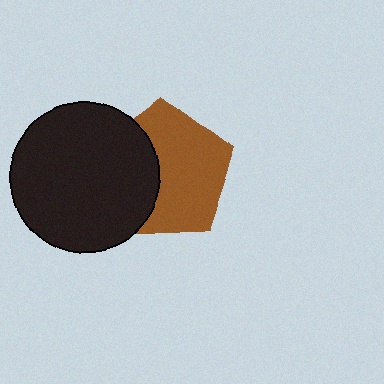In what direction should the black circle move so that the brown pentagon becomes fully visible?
The black circle should move left. That is the shortest direction to clear the overlap and leave the brown pentagon fully visible.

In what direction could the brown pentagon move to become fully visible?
The brown pentagon could move right. That would shift it out from behind the black circle entirely.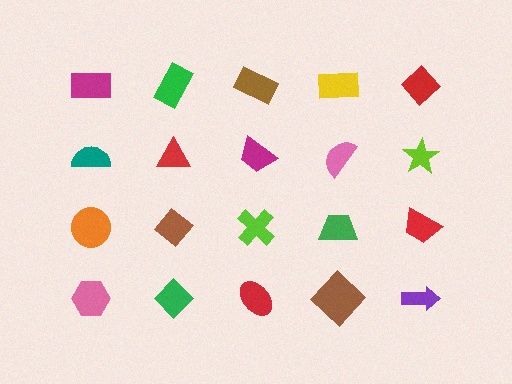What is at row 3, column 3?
A lime cross.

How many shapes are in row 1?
5 shapes.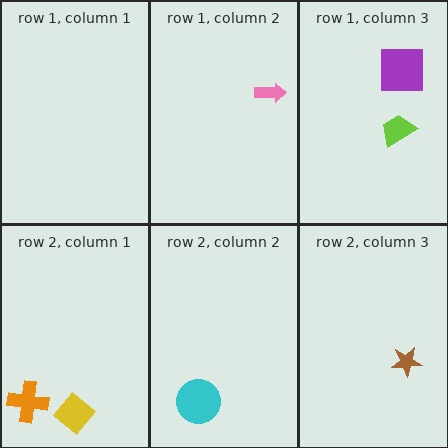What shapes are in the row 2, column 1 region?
The orange cross, the yellow diamond.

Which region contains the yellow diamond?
The row 2, column 1 region.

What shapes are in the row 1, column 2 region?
The pink arrow.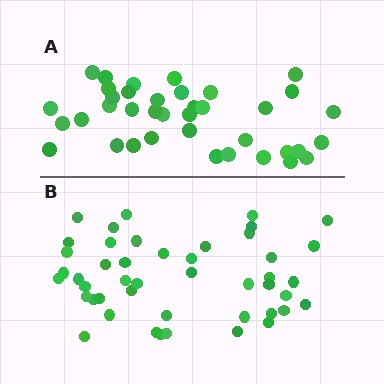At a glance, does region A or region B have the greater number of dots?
Region B (the bottom region) has more dots.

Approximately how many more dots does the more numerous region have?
Region B has roughly 8 or so more dots than region A.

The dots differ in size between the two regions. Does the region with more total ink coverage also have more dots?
No. Region A has more total ink coverage because its dots are larger, but region B actually contains more individual dots. Total area can be misleading — the number of items is what matters here.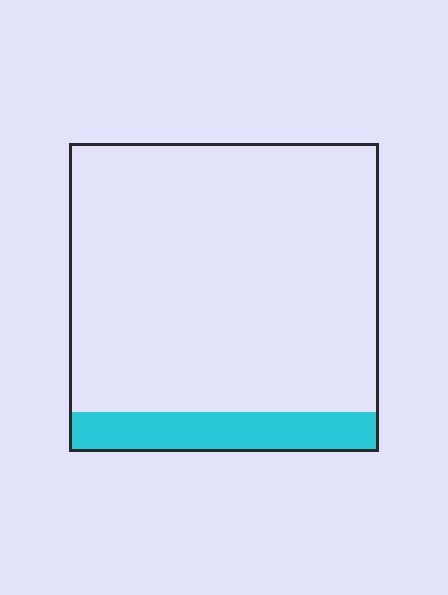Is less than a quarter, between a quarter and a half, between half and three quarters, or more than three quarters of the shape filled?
Less than a quarter.